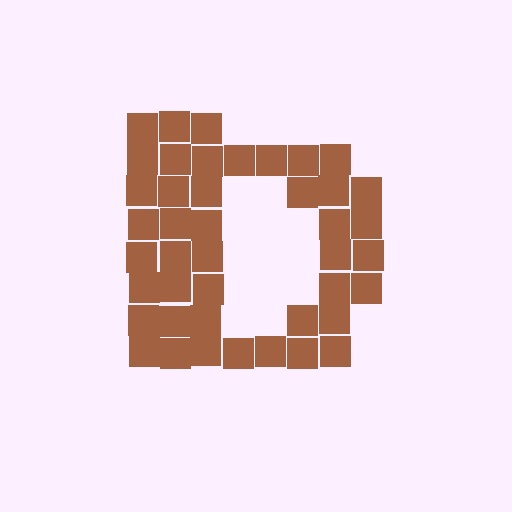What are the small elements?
The small elements are squares.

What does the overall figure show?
The overall figure shows the letter D.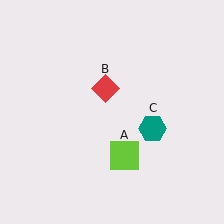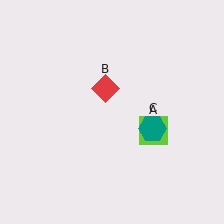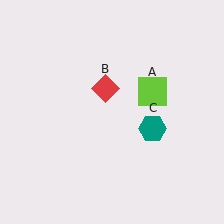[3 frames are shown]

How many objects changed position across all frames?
1 object changed position: lime square (object A).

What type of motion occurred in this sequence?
The lime square (object A) rotated counterclockwise around the center of the scene.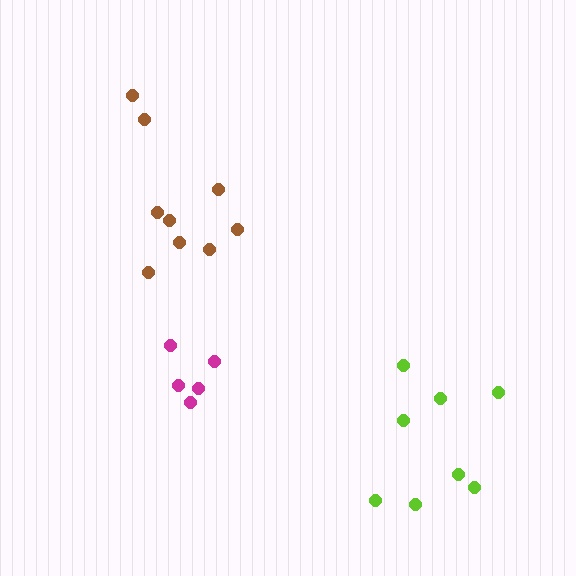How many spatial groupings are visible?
There are 3 spatial groupings.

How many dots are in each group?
Group 1: 5 dots, Group 2: 9 dots, Group 3: 8 dots (22 total).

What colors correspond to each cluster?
The clusters are colored: magenta, brown, lime.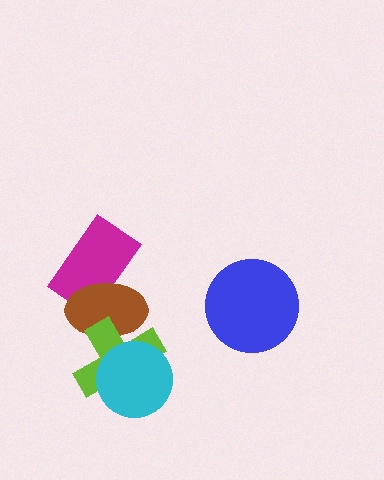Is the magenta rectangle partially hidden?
Yes, it is partially covered by another shape.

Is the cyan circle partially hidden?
No, no other shape covers it.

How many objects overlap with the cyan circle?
1 object overlaps with the cyan circle.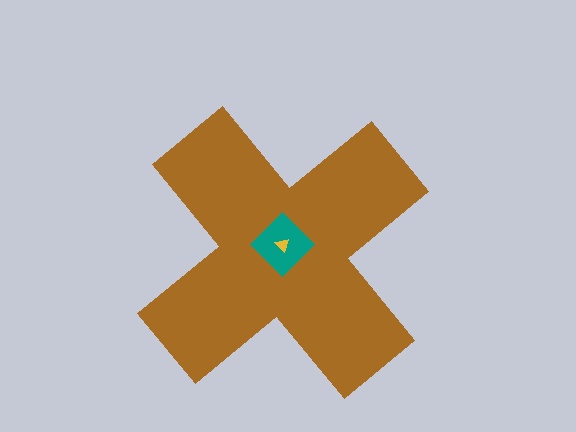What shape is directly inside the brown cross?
The teal diamond.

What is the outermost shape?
The brown cross.